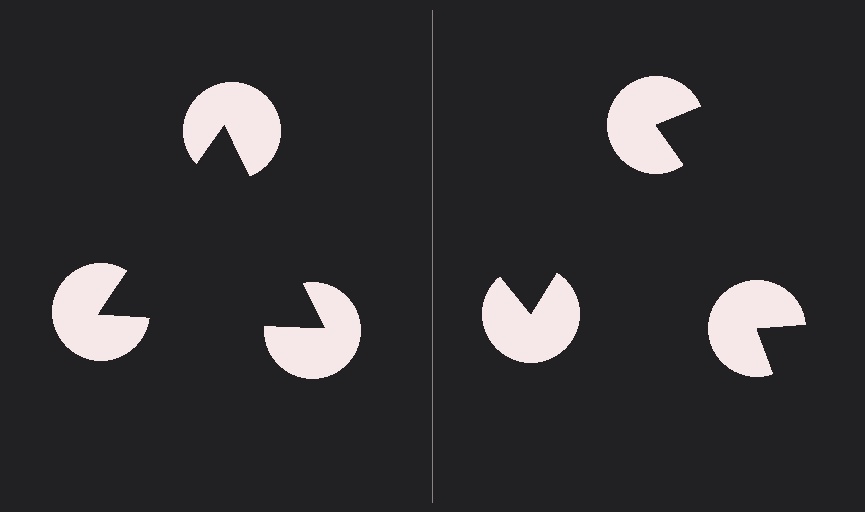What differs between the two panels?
The pac-man discs are positioned identically on both sides; only the wedge orientations differ. On the left they align to a triangle; on the right they are misaligned.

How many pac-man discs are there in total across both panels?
6 — 3 on each side.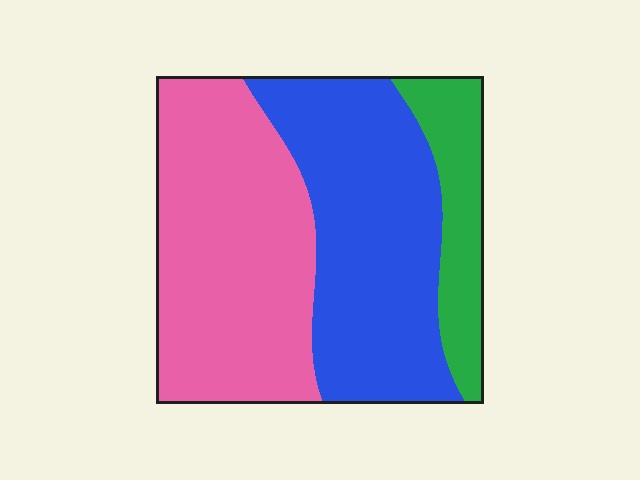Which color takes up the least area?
Green, at roughly 15%.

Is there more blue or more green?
Blue.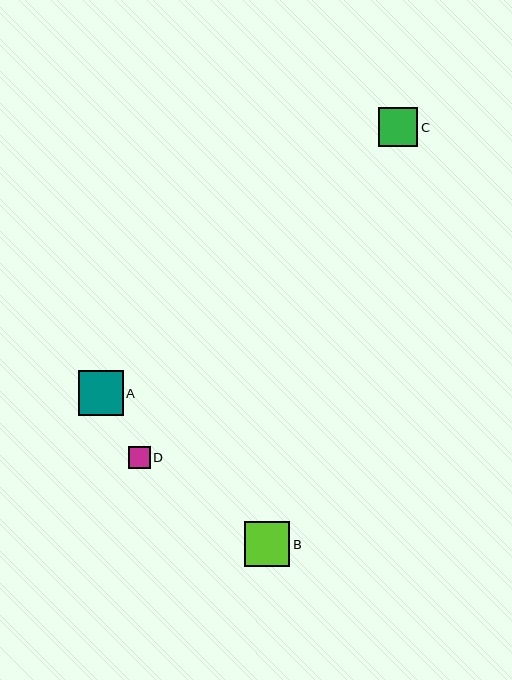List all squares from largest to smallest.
From largest to smallest: B, A, C, D.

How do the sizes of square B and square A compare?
Square B and square A are approximately the same size.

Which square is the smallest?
Square D is the smallest with a size of approximately 22 pixels.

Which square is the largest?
Square B is the largest with a size of approximately 45 pixels.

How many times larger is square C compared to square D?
Square C is approximately 1.8 times the size of square D.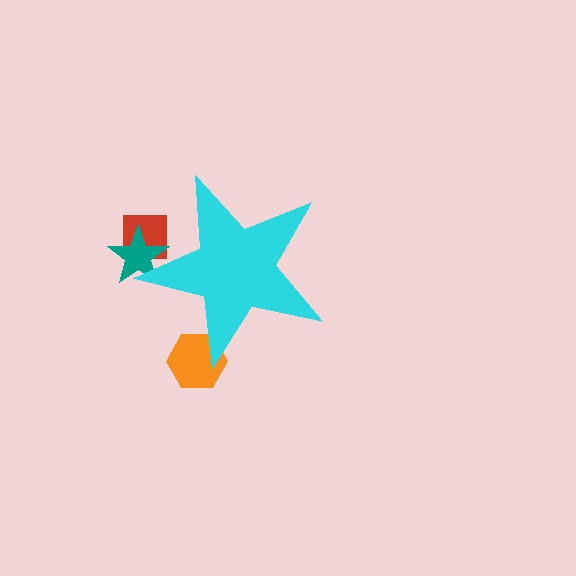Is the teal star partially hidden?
Yes, the teal star is partially hidden behind the cyan star.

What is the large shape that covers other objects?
A cyan star.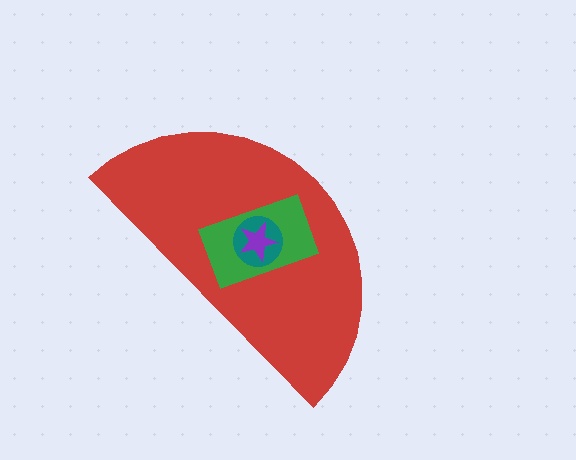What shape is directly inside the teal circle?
The purple star.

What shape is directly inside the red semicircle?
The green rectangle.